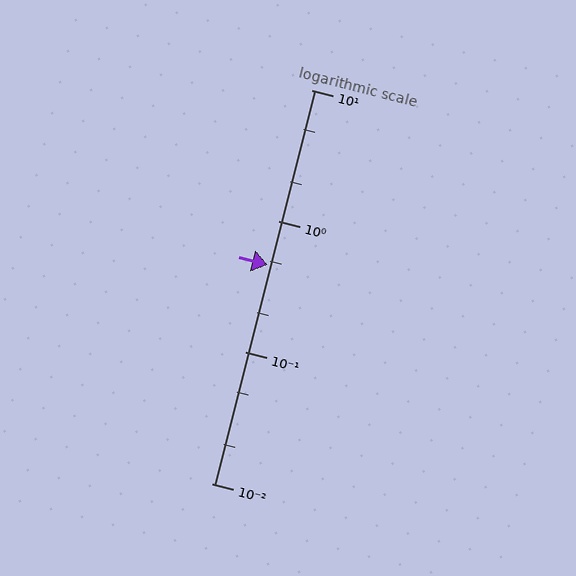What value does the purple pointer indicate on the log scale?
The pointer indicates approximately 0.46.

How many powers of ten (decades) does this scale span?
The scale spans 3 decades, from 0.01 to 10.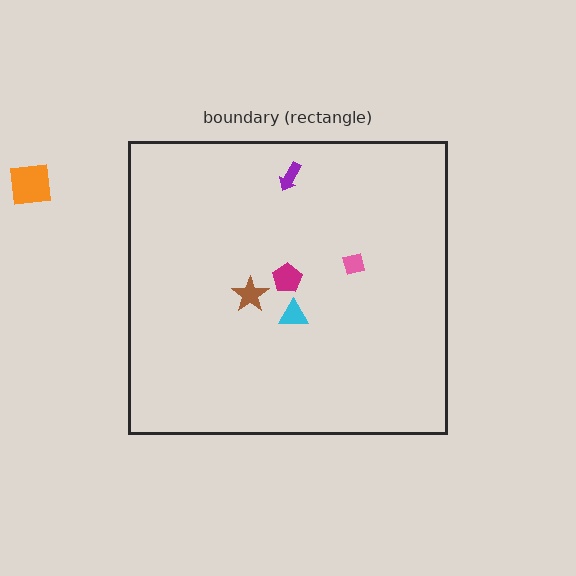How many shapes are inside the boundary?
5 inside, 1 outside.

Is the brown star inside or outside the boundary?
Inside.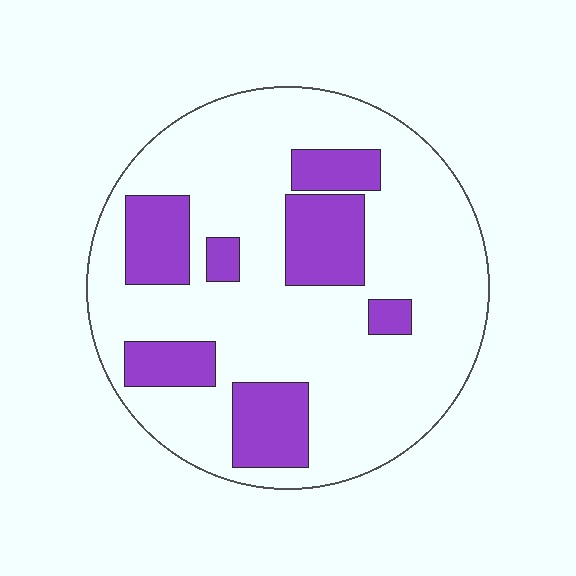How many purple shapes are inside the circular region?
7.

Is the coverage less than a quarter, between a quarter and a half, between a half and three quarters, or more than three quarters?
Less than a quarter.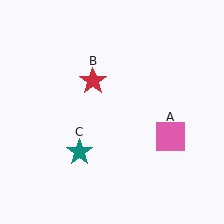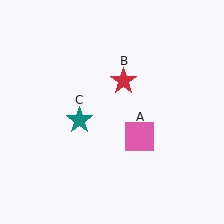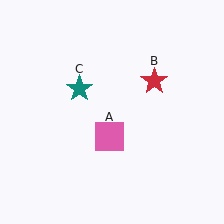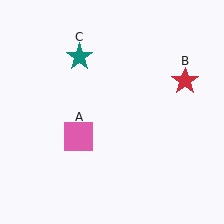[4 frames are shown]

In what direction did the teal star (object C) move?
The teal star (object C) moved up.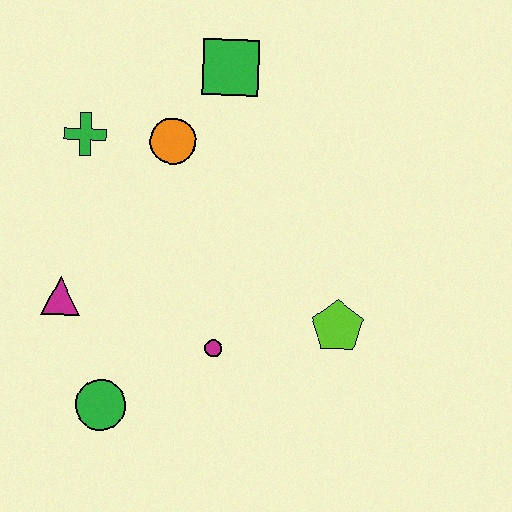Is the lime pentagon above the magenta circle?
Yes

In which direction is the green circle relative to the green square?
The green circle is below the green square.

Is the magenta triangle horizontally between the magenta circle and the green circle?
No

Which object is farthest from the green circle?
The green square is farthest from the green circle.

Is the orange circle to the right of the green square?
No